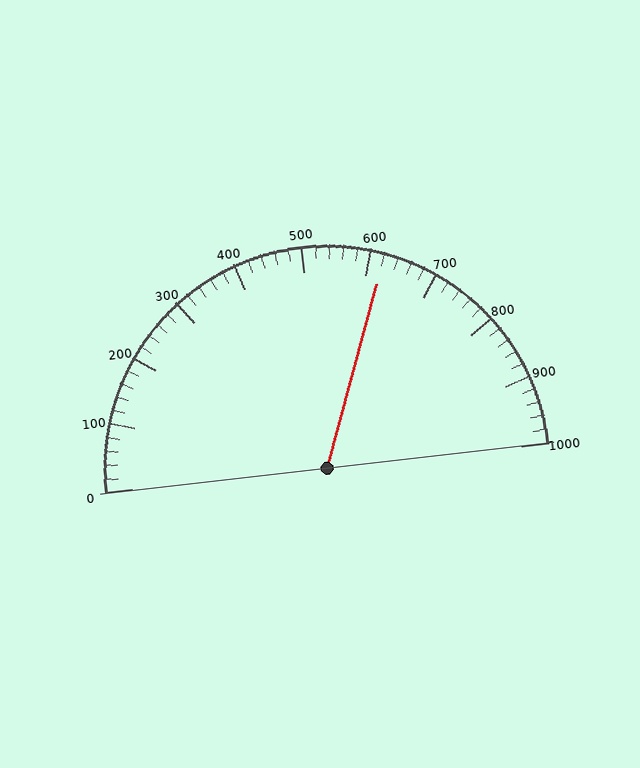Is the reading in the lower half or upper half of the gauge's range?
The reading is in the upper half of the range (0 to 1000).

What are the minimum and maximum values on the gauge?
The gauge ranges from 0 to 1000.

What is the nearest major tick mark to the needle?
The nearest major tick mark is 600.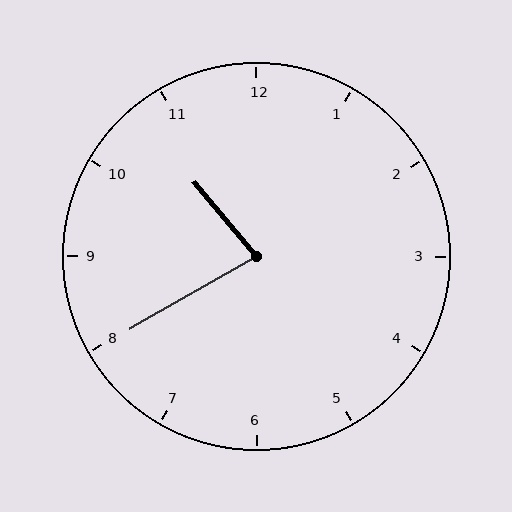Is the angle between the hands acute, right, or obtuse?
It is acute.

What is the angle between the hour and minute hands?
Approximately 80 degrees.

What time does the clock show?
10:40.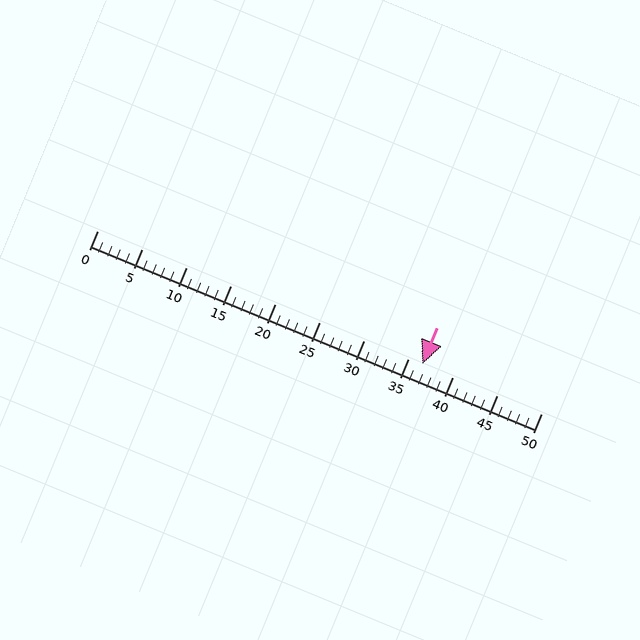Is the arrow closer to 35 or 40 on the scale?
The arrow is closer to 35.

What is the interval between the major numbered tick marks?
The major tick marks are spaced 5 units apart.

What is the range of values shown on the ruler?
The ruler shows values from 0 to 50.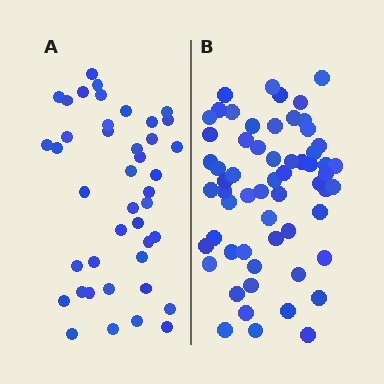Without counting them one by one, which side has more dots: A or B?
Region B (the right region) has more dots.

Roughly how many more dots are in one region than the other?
Region B has approximately 20 more dots than region A.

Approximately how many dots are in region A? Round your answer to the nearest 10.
About 40 dots. (The exact count is 42, which rounds to 40.)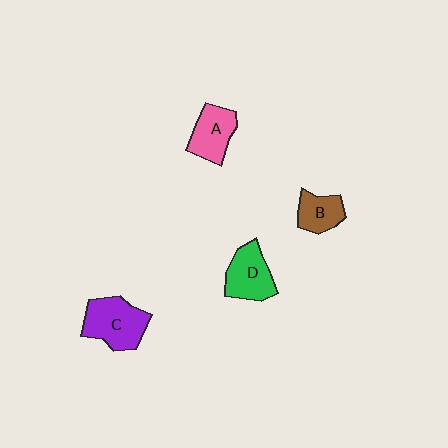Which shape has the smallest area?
Shape B (brown).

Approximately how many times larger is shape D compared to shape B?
Approximately 1.4 times.